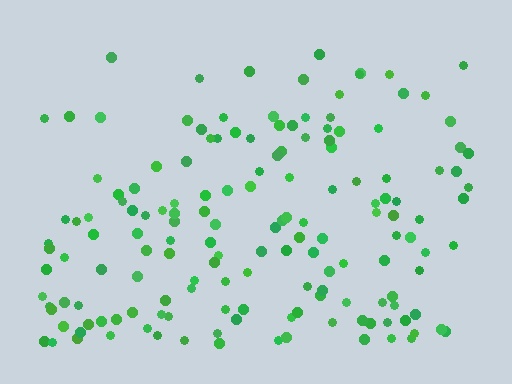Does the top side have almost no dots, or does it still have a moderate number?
Still a moderate number, just noticeably fewer than the bottom.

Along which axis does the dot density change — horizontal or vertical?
Vertical.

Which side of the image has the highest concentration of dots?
The bottom.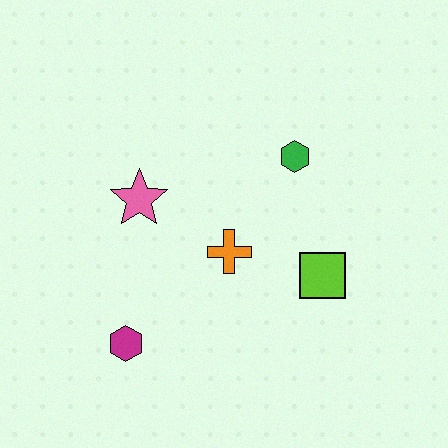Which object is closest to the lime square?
The orange cross is closest to the lime square.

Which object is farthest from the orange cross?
The magenta hexagon is farthest from the orange cross.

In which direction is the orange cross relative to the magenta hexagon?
The orange cross is to the right of the magenta hexagon.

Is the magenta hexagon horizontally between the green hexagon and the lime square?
No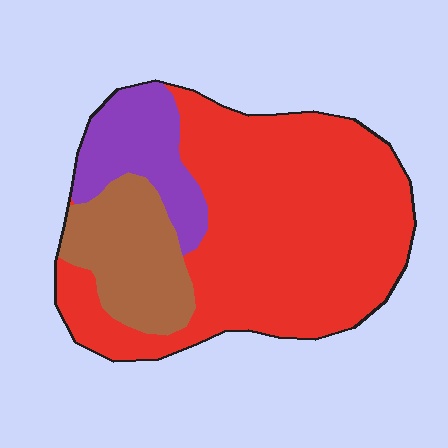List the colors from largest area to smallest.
From largest to smallest: red, brown, purple.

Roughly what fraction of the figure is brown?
Brown takes up about one fifth (1/5) of the figure.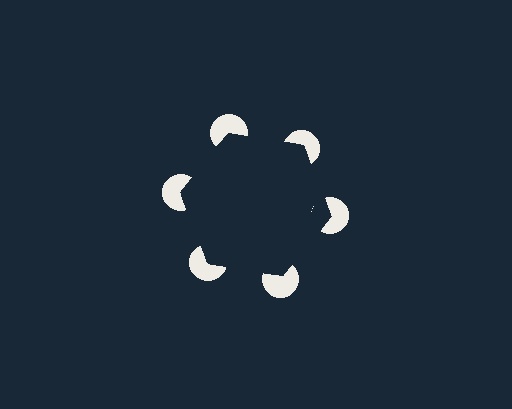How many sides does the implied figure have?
6 sides.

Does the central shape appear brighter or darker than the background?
It typically appears slightly darker than the background, even though no actual brightness change is drawn.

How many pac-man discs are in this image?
There are 6 — one at each vertex of the illusory hexagon.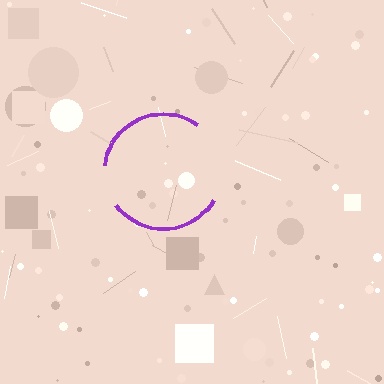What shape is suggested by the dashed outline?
The dashed outline suggests a circle.